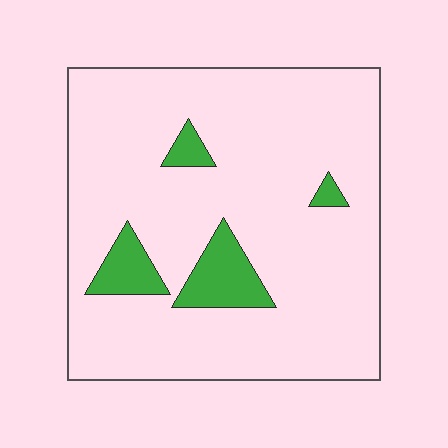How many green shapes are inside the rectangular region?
4.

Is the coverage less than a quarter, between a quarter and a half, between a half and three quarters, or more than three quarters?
Less than a quarter.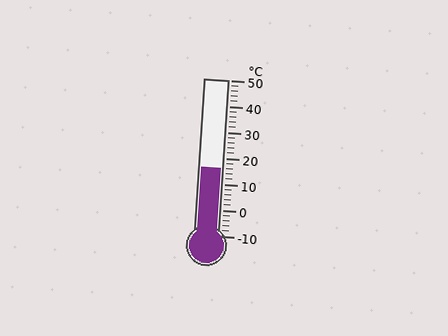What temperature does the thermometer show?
The thermometer shows approximately 16°C.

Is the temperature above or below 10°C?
The temperature is above 10°C.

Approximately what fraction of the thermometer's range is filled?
The thermometer is filled to approximately 45% of its range.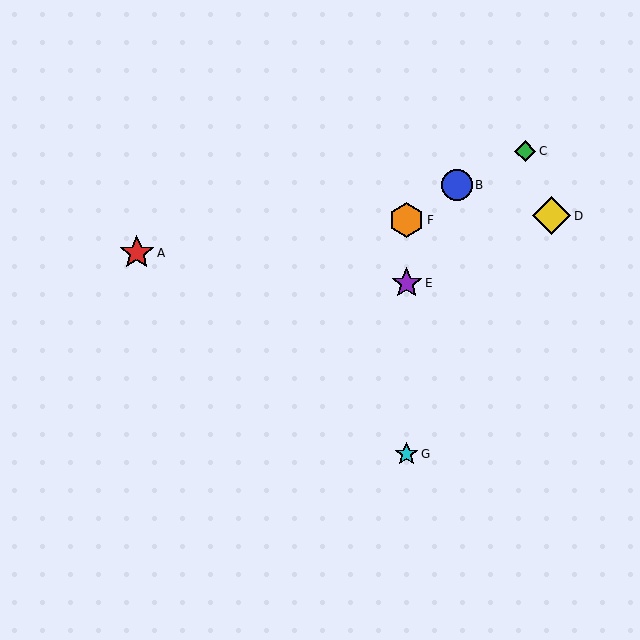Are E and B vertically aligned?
No, E is at x≈407 and B is at x≈457.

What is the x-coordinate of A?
Object A is at x≈137.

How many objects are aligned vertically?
3 objects (E, F, G) are aligned vertically.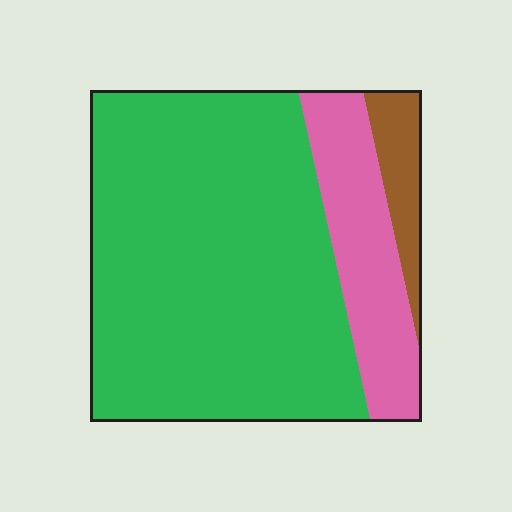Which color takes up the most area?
Green, at roughly 75%.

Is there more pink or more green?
Green.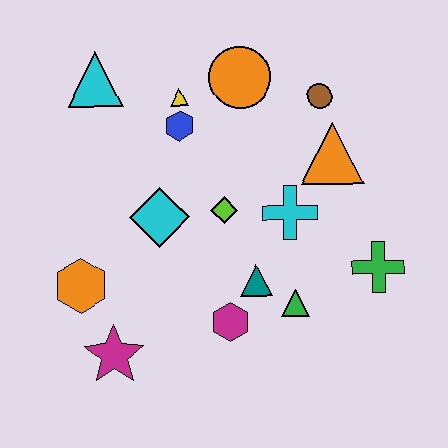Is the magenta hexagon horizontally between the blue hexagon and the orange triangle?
Yes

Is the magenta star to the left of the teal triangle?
Yes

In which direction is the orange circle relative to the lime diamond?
The orange circle is above the lime diamond.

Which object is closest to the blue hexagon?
The yellow triangle is closest to the blue hexagon.